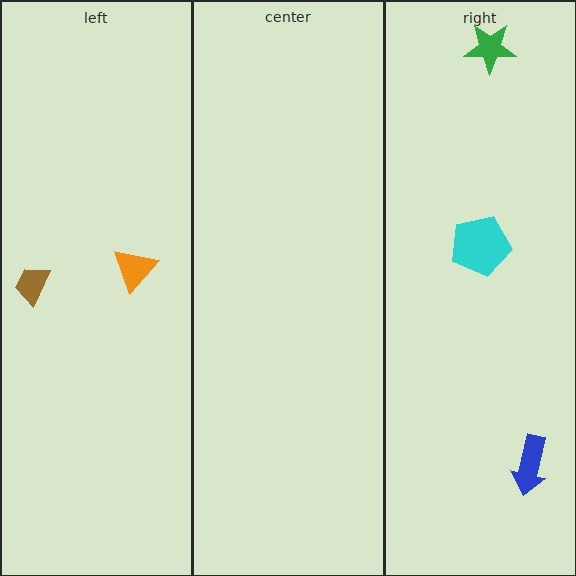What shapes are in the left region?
The orange triangle, the brown trapezoid.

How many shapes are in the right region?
3.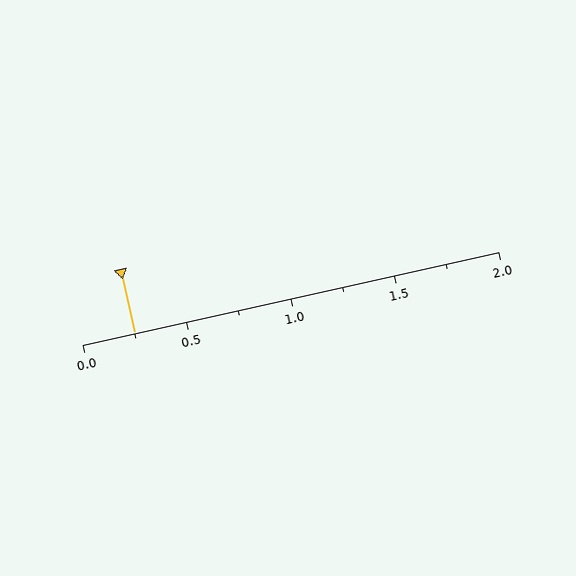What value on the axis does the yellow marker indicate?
The marker indicates approximately 0.25.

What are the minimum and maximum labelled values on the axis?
The axis runs from 0.0 to 2.0.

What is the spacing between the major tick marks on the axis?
The major ticks are spaced 0.5 apart.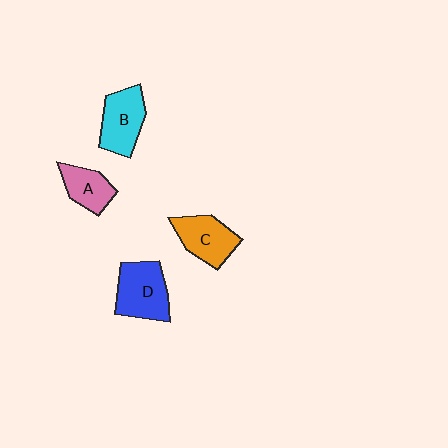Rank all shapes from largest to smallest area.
From largest to smallest: D (blue), B (cyan), C (orange), A (pink).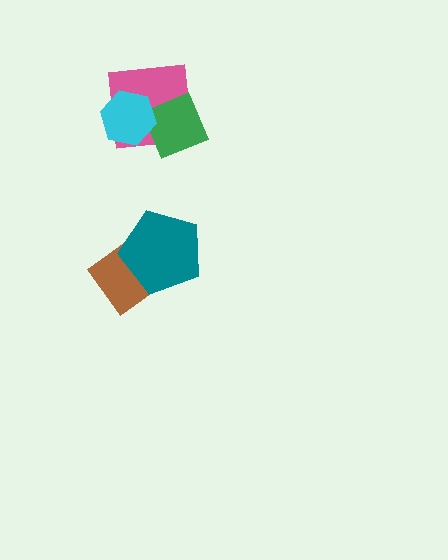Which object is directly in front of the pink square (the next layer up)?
The green diamond is directly in front of the pink square.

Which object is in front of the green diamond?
The cyan hexagon is in front of the green diamond.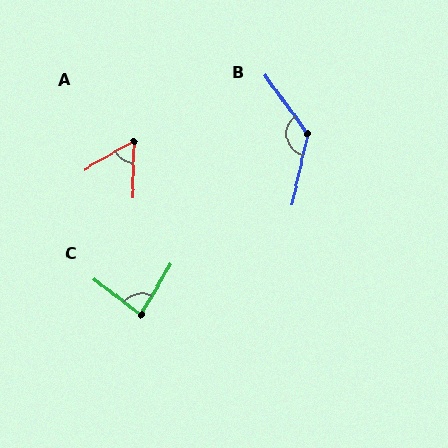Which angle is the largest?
B, at approximately 131 degrees.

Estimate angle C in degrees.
Approximately 83 degrees.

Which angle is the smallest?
A, at approximately 58 degrees.